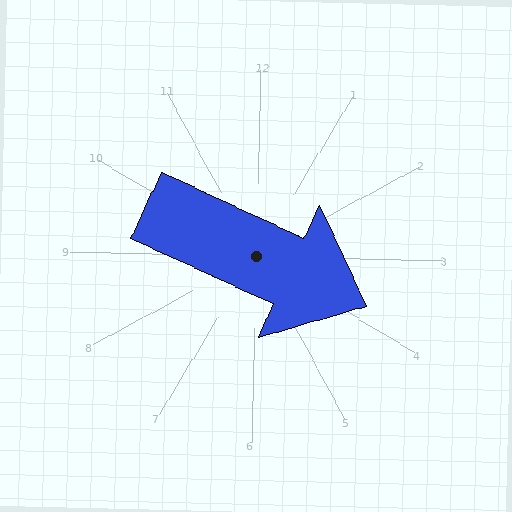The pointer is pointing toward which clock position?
Roughly 4 o'clock.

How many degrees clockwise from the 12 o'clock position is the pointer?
Approximately 113 degrees.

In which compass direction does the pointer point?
Southeast.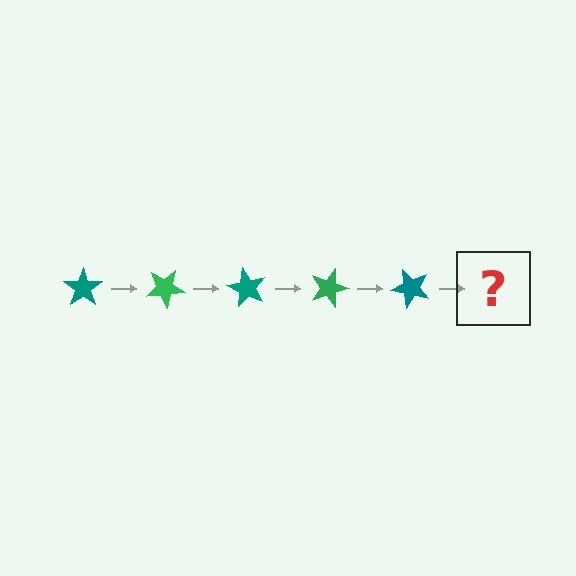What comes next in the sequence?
The next element should be a green star, rotated 150 degrees from the start.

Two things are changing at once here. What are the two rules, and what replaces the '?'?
The two rules are that it rotates 30 degrees each step and the color cycles through teal and green. The '?' should be a green star, rotated 150 degrees from the start.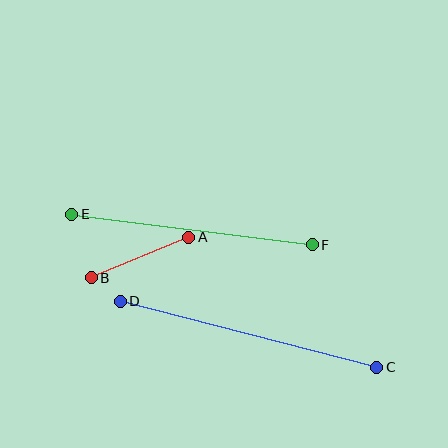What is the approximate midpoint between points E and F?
The midpoint is at approximately (192, 229) pixels.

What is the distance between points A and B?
The distance is approximately 106 pixels.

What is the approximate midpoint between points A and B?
The midpoint is at approximately (140, 257) pixels.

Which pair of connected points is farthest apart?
Points C and D are farthest apart.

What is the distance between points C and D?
The distance is approximately 265 pixels.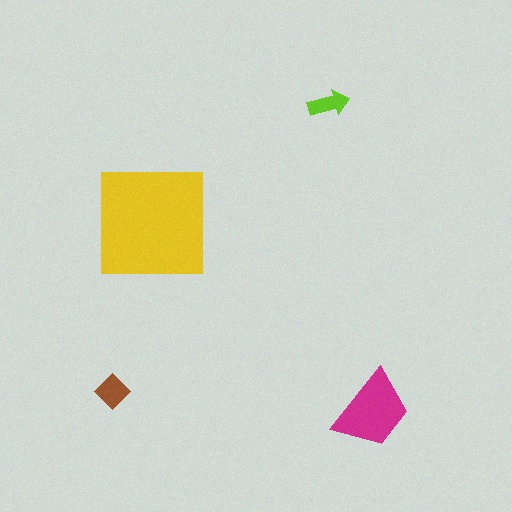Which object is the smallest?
The lime arrow.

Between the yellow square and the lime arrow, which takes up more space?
The yellow square.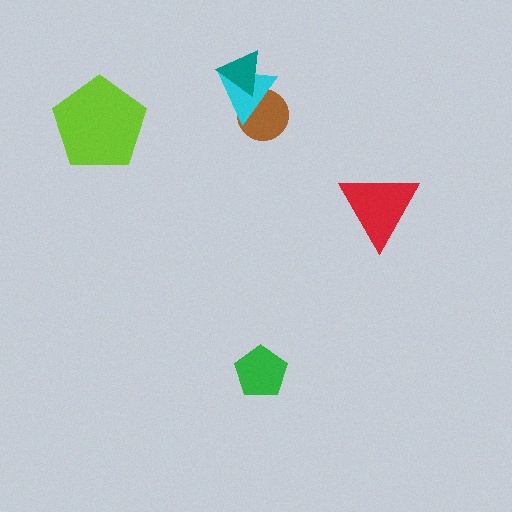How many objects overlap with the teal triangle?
1 object overlaps with the teal triangle.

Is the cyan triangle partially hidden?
Yes, it is partially covered by another shape.